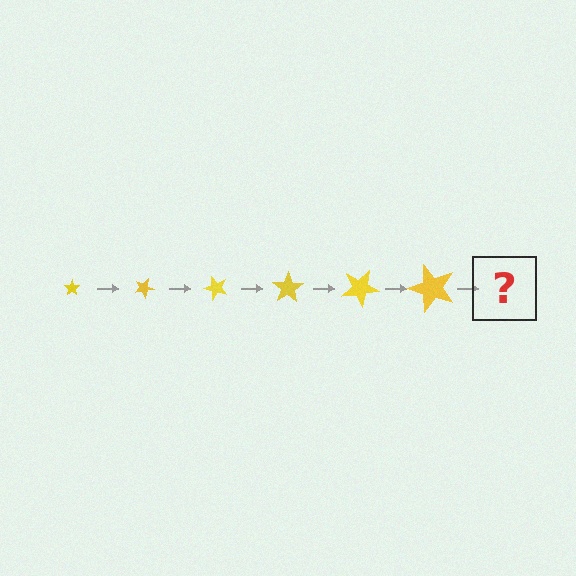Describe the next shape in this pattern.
It should be a star, larger than the previous one and rotated 150 degrees from the start.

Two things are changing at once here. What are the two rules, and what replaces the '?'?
The two rules are that the star grows larger each step and it rotates 25 degrees each step. The '?' should be a star, larger than the previous one and rotated 150 degrees from the start.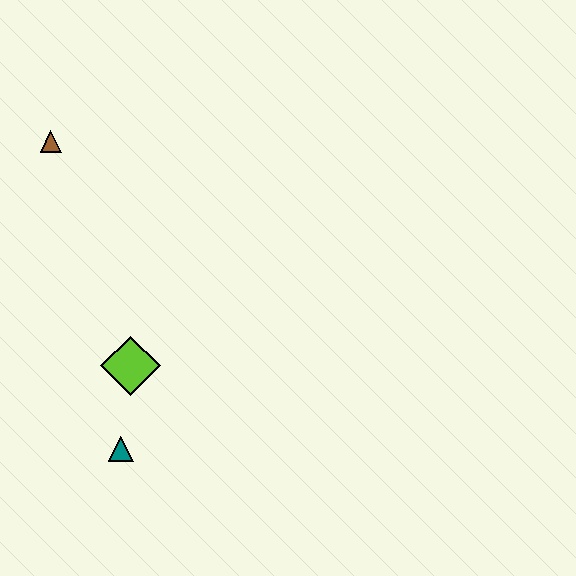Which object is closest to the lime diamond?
The teal triangle is closest to the lime diamond.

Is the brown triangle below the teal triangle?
No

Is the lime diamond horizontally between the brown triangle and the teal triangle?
No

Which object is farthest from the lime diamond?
The brown triangle is farthest from the lime diamond.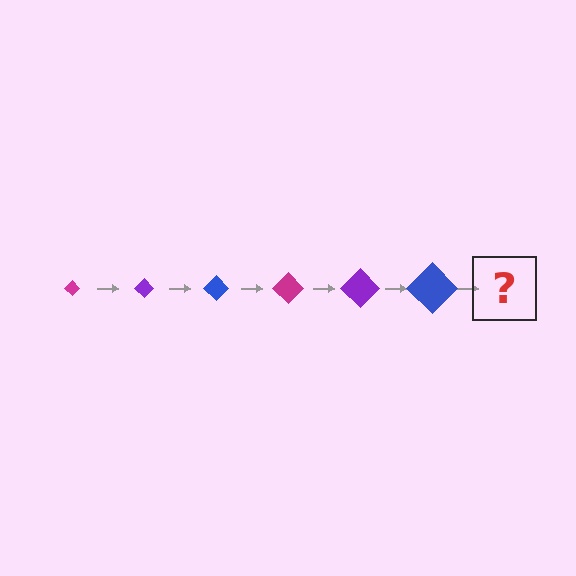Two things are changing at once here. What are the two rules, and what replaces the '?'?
The two rules are that the diamond grows larger each step and the color cycles through magenta, purple, and blue. The '?' should be a magenta diamond, larger than the previous one.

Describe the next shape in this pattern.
It should be a magenta diamond, larger than the previous one.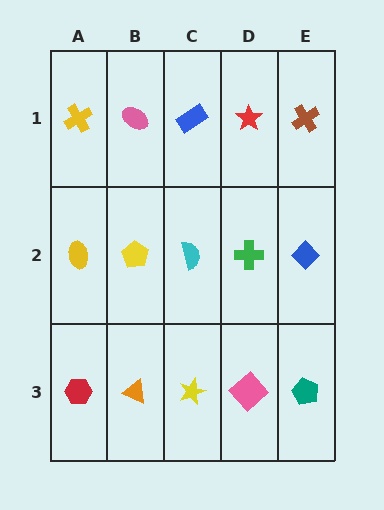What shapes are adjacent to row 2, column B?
A pink ellipse (row 1, column B), an orange triangle (row 3, column B), a yellow ellipse (row 2, column A), a cyan semicircle (row 2, column C).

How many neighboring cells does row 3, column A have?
2.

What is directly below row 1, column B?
A yellow pentagon.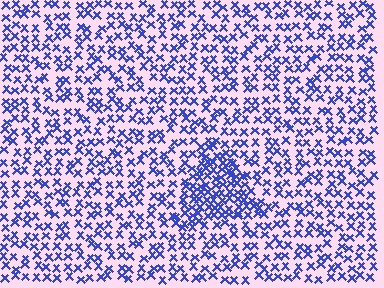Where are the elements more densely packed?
The elements are more densely packed inside the triangle boundary.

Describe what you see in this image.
The image contains small blue elements arranged at two different densities. A triangle-shaped region is visible where the elements are more densely packed than the surrounding area.